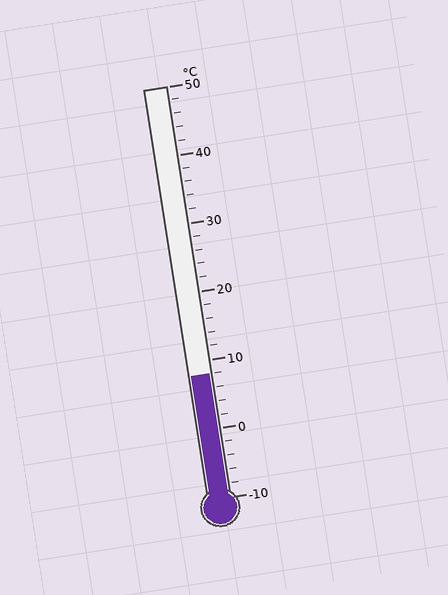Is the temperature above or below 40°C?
The temperature is below 40°C.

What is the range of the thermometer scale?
The thermometer scale ranges from -10°C to 50°C.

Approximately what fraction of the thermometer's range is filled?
The thermometer is filled to approximately 30% of its range.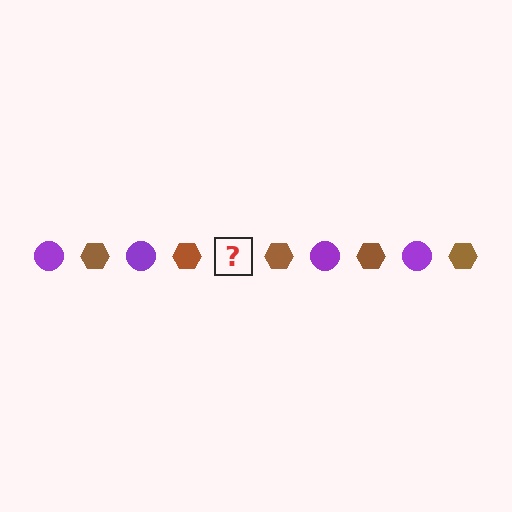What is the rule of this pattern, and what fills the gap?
The rule is that the pattern alternates between purple circle and brown hexagon. The gap should be filled with a purple circle.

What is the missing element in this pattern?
The missing element is a purple circle.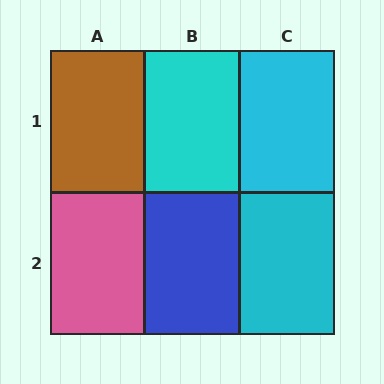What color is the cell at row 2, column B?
Blue.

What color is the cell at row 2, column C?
Cyan.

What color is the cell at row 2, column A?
Pink.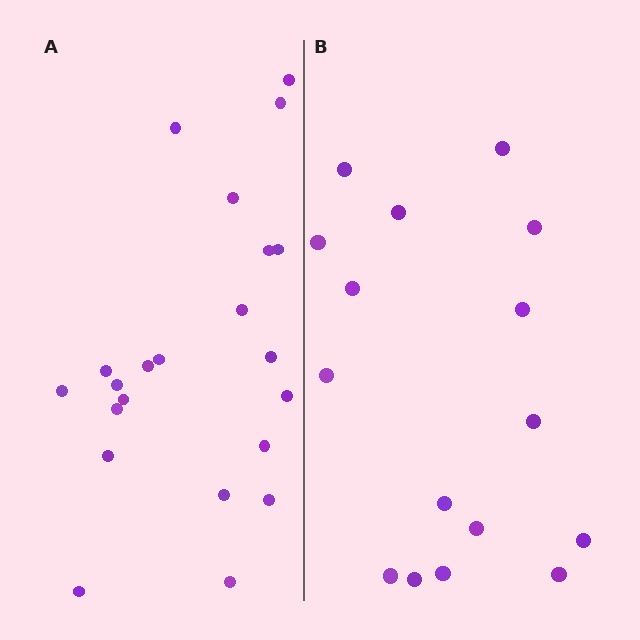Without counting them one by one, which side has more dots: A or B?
Region A (the left region) has more dots.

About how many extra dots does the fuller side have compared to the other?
Region A has about 6 more dots than region B.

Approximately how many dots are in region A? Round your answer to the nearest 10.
About 20 dots. (The exact count is 22, which rounds to 20.)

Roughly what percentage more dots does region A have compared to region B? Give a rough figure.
About 40% more.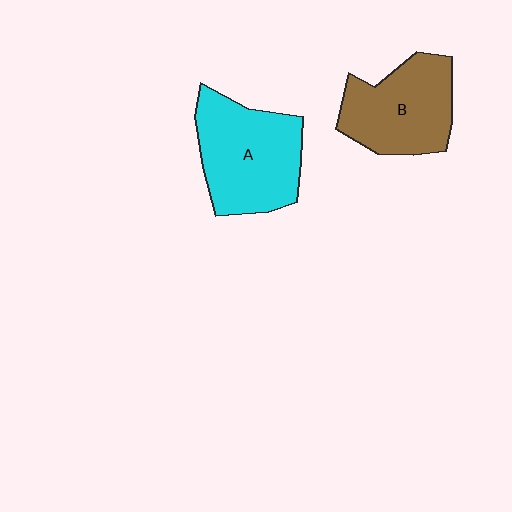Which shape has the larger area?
Shape A (cyan).